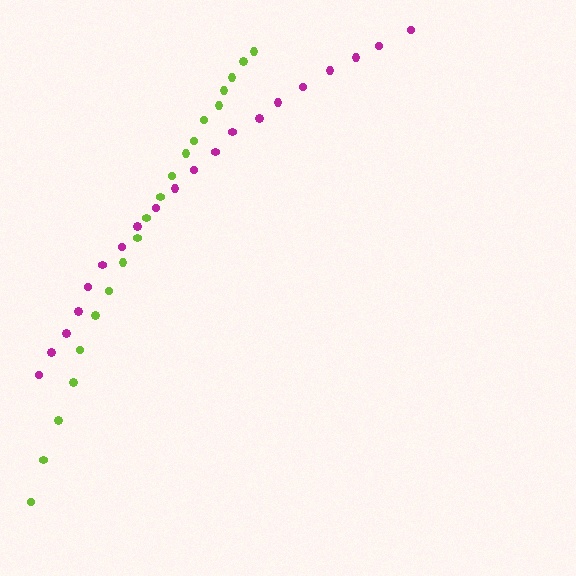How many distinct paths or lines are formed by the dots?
There are 2 distinct paths.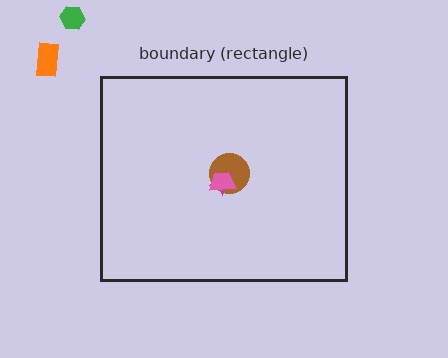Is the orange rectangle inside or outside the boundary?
Outside.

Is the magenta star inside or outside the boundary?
Inside.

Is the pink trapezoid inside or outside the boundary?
Inside.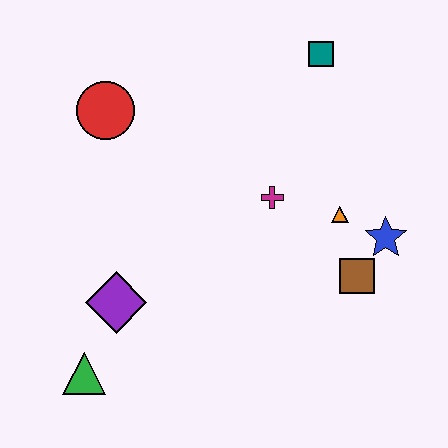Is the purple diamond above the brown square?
No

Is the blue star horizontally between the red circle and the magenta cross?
No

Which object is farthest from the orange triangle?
The green triangle is farthest from the orange triangle.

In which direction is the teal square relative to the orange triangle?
The teal square is above the orange triangle.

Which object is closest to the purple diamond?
The green triangle is closest to the purple diamond.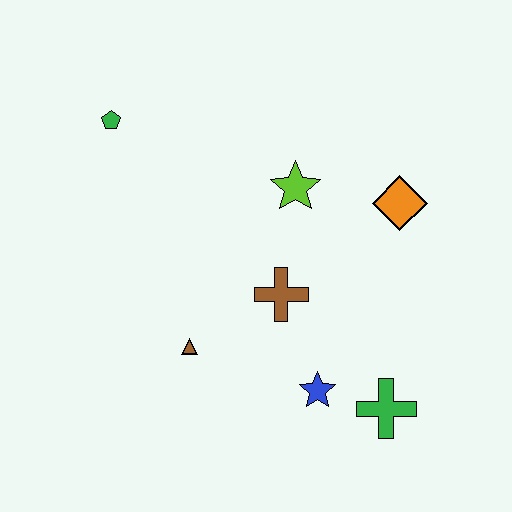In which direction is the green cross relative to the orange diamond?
The green cross is below the orange diamond.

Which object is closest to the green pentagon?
The lime star is closest to the green pentagon.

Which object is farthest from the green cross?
The green pentagon is farthest from the green cross.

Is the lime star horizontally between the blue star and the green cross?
No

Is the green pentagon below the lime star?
No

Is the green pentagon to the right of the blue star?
No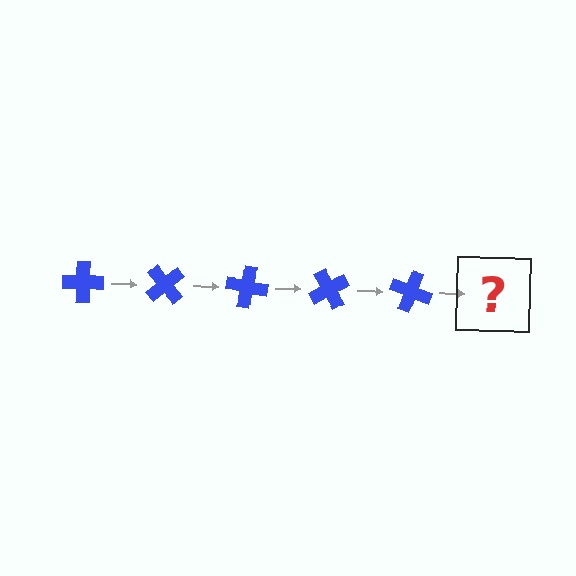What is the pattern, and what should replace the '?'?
The pattern is that the cross rotates 50 degrees each step. The '?' should be a blue cross rotated 250 degrees.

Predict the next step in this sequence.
The next step is a blue cross rotated 250 degrees.